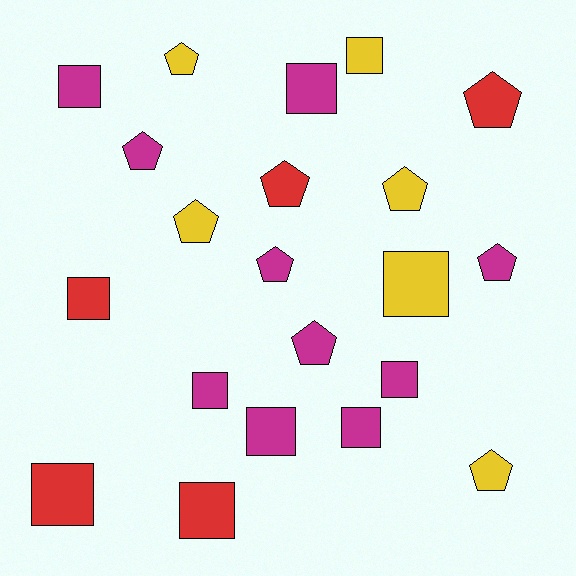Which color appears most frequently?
Magenta, with 10 objects.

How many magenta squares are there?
There are 6 magenta squares.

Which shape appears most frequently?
Square, with 11 objects.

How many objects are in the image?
There are 21 objects.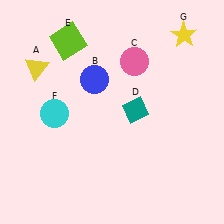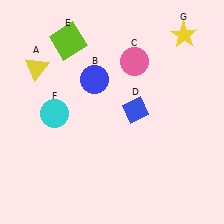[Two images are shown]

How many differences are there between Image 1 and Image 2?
There is 1 difference between the two images.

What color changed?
The diamond (D) changed from teal in Image 1 to blue in Image 2.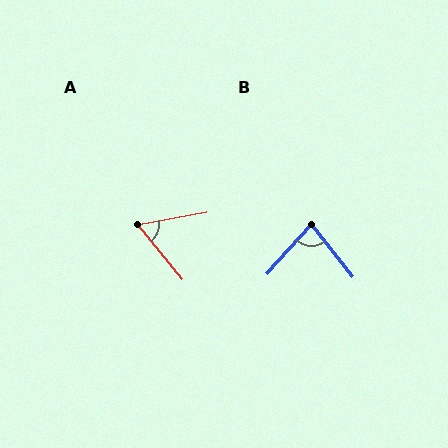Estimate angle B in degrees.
Approximately 81 degrees.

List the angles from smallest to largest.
A (62°), B (81°).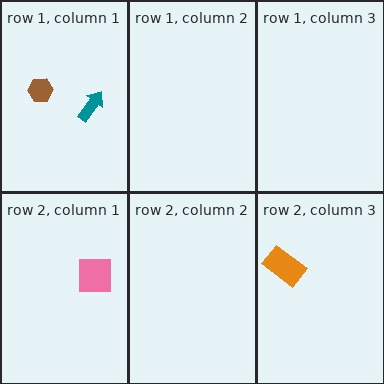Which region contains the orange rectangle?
The row 2, column 3 region.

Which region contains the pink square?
The row 2, column 1 region.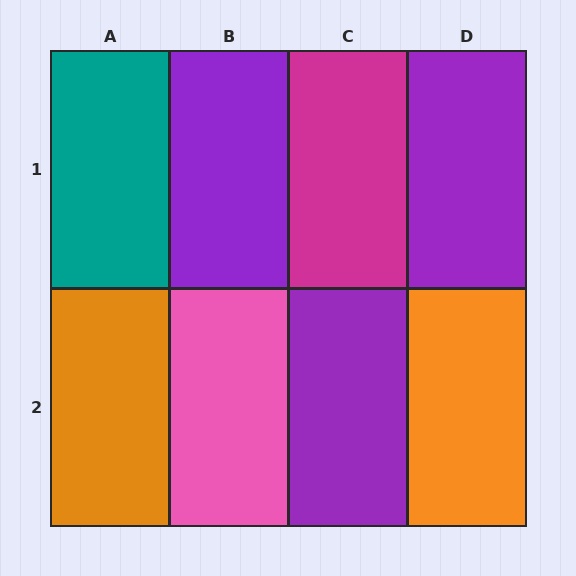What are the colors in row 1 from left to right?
Teal, purple, magenta, purple.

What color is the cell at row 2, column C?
Purple.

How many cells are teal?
1 cell is teal.